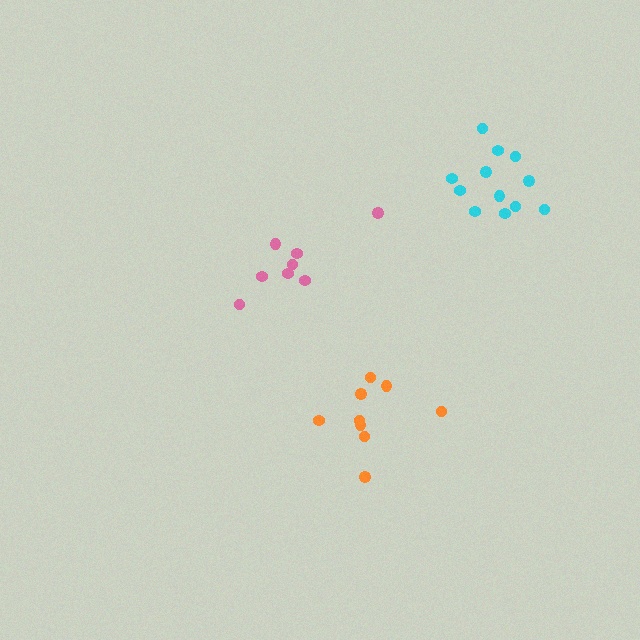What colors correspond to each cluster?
The clusters are colored: orange, pink, cyan.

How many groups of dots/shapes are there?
There are 3 groups.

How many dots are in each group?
Group 1: 9 dots, Group 2: 8 dots, Group 3: 12 dots (29 total).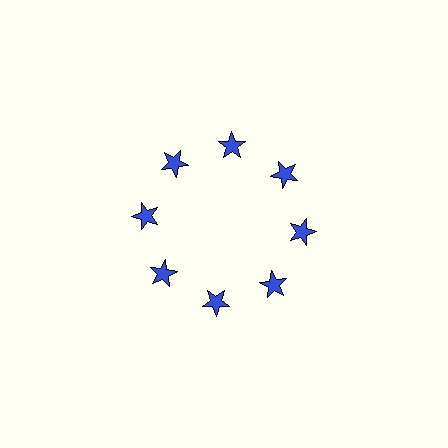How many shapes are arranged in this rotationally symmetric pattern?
There are 8 shapes, arranged in 8 groups of 1.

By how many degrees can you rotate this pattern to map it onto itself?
The pattern maps onto itself every 45 degrees of rotation.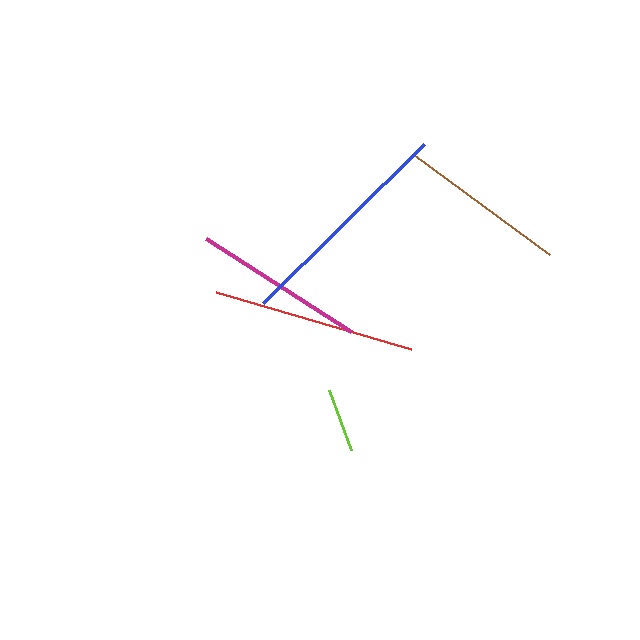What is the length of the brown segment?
The brown segment is approximately 169 pixels long.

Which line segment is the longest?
The blue line is the longest at approximately 226 pixels.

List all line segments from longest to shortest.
From longest to shortest: blue, red, magenta, brown, lime.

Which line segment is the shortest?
The lime line is the shortest at approximately 64 pixels.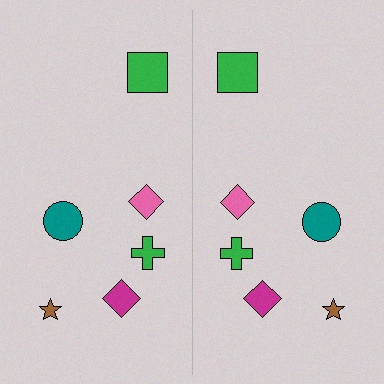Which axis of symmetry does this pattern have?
The pattern has a vertical axis of symmetry running through the center of the image.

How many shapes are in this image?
There are 12 shapes in this image.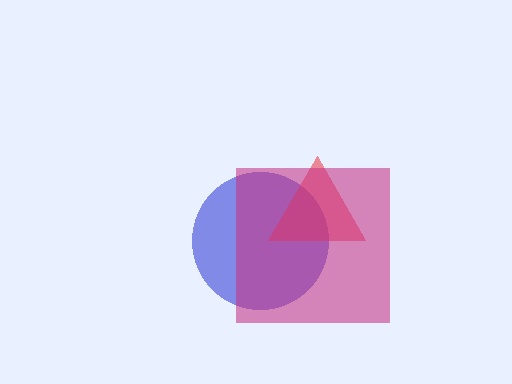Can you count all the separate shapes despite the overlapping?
Yes, there are 3 separate shapes.